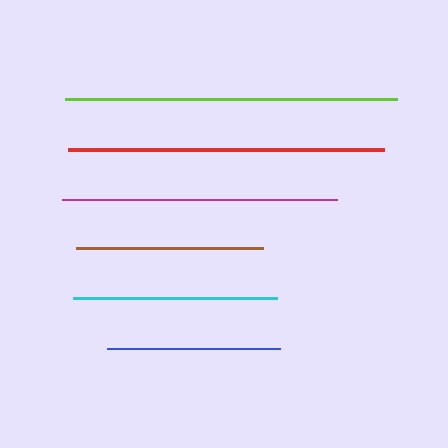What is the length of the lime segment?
The lime segment is approximately 331 pixels long.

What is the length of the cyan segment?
The cyan segment is approximately 204 pixels long.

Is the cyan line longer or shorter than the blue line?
The cyan line is longer than the blue line.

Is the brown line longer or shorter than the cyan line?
The cyan line is longer than the brown line.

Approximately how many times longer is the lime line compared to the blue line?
The lime line is approximately 1.9 times the length of the blue line.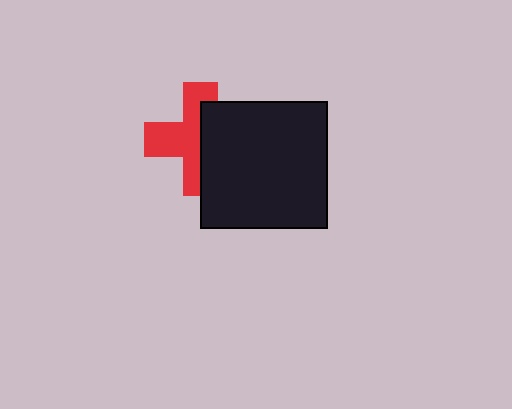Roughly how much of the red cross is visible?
About half of it is visible (roughly 54%).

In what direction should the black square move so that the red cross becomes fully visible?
The black square should move right. That is the shortest direction to clear the overlap and leave the red cross fully visible.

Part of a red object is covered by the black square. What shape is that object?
It is a cross.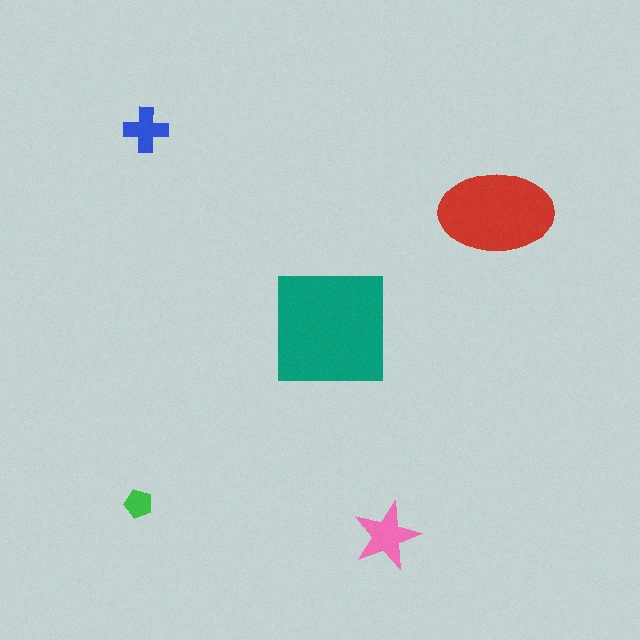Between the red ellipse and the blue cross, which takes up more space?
The red ellipse.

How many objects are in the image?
There are 5 objects in the image.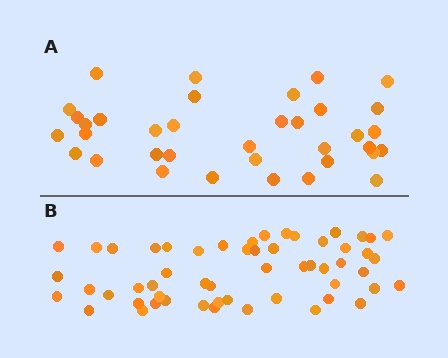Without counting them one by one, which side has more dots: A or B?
Region B (the bottom region) has more dots.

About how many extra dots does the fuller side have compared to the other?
Region B has approximately 20 more dots than region A.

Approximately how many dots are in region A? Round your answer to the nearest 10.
About 40 dots. (The exact count is 36, which rounds to 40.)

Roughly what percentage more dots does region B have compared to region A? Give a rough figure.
About 55% more.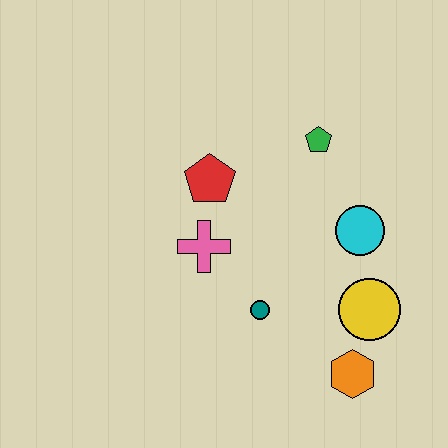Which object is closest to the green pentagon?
The cyan circle is closest to the green pentagon.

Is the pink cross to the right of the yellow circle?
No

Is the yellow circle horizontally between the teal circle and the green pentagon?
No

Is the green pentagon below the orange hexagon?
No